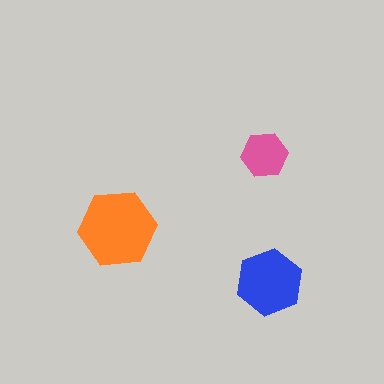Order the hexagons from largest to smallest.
the orange one, the blue one, the pink one.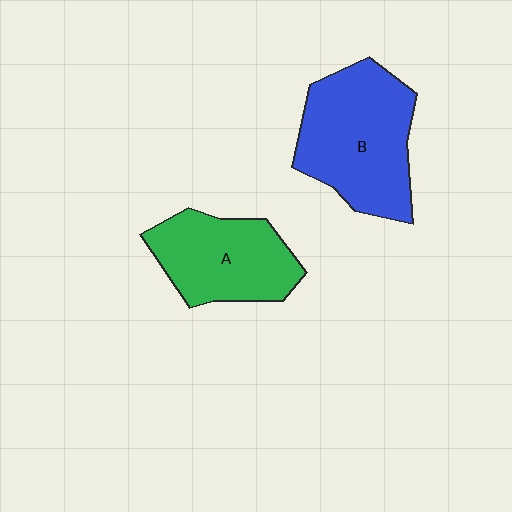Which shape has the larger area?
Shape B (blue).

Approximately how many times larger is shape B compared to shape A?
Approximately 1.3 times.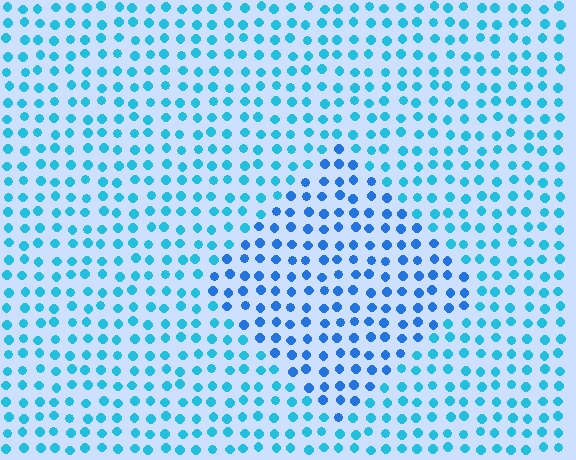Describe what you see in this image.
The image is filled with small cyan elements in a uniform arrangement. A diamond-shaped region is visible where the elements are tinted to a slightly different hue, forming a subtle color boundary.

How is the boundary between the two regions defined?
The boundary is defined purely by a slight shift in hue (about 24 degrees). Spacing, size, and orientation are identical on both sides.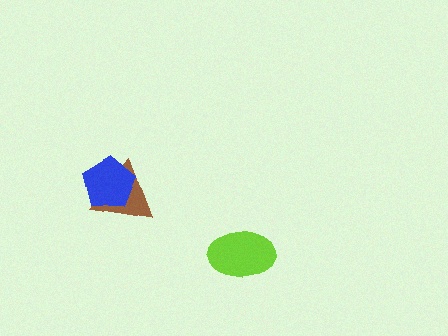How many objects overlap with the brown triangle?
1 object overlaps with the brown triangle.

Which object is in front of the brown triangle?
The blue pentagon is in front of the brown triangle.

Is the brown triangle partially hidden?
Yes, it is partially covered by another shape.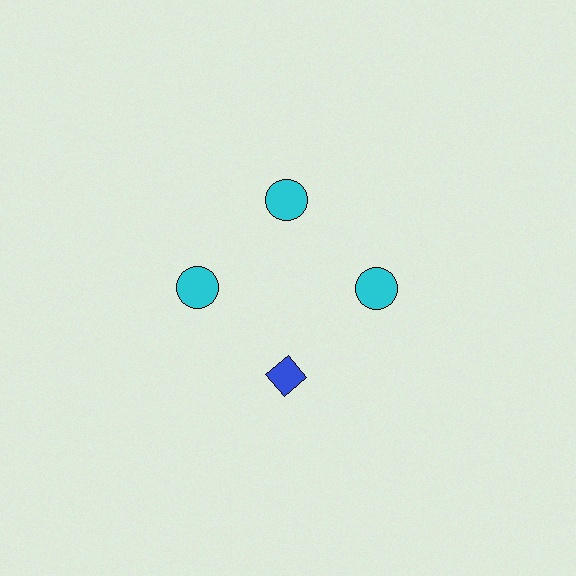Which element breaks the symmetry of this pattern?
The blue diamond at roughly the 6 o'clock position breaks the symmetry. All other shapes are cyan circles.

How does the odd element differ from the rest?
It differs in both color (blue instead of cyan) and shape (diamond instead of circle).